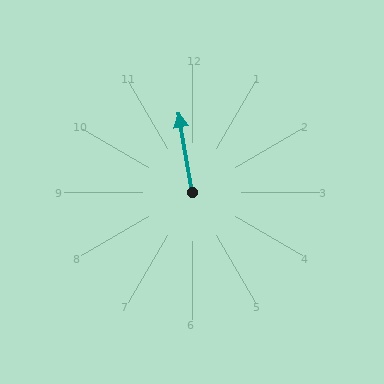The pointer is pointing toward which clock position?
Roughly 12 o'clock.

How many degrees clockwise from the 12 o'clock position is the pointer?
Approximately 350 degrees.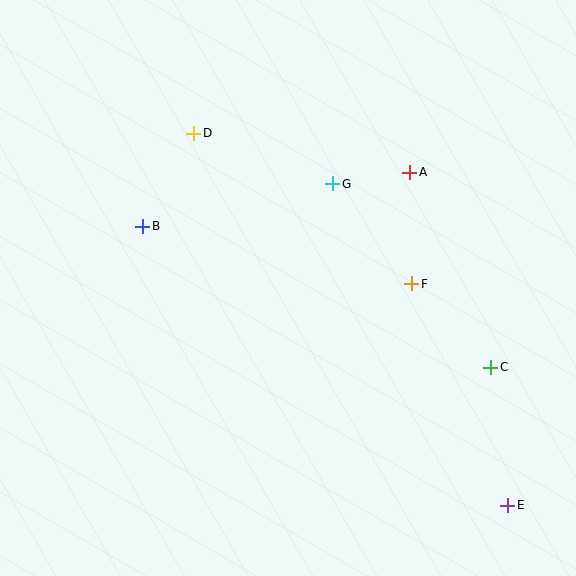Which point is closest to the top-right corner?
Point A is closest to the top-right corner.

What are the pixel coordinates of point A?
Point A is at (410, 172).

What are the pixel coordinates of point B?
Point B is at (143, 226).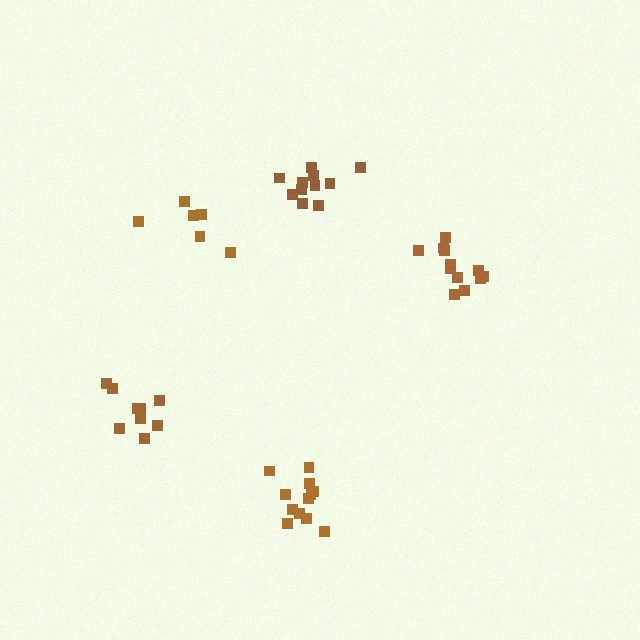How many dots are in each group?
Group 1: 6 dots, Group 2: 12 dots, Group 3: 9 dots, Group 4: 12 dots, Group 5: 11 dots (50 total).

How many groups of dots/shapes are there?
There are 5 groups.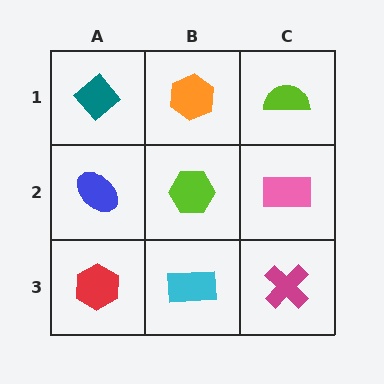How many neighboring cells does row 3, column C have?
2.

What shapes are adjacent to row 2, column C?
A lime semicircle (row 1, column C), a magenta cross (row 3, column C), a lime hexagon (row 2, column B).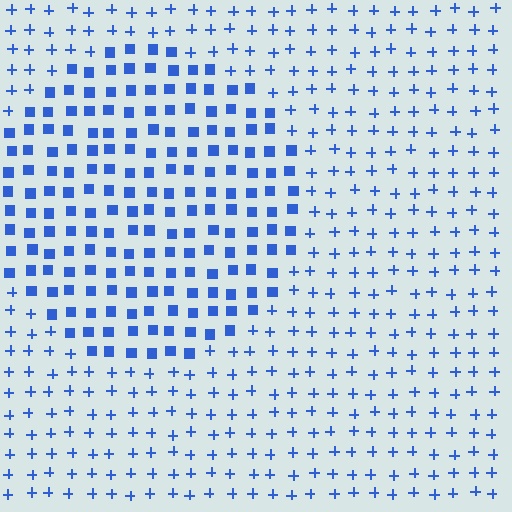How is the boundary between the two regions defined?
The boundary is defined by a change in element shape: squares inside vs. plus signs outside. All elements share the same color and spacing.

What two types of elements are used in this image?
The image uses squares inside the circle region and plus signs outside it.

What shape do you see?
I see a circle.